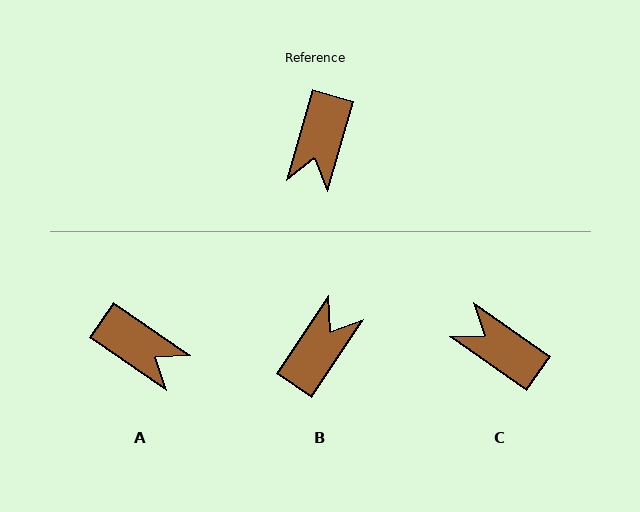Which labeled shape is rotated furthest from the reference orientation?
B, about 162 degrees away.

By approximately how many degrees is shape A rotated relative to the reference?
Approximately 71 degrees counter-clockwise.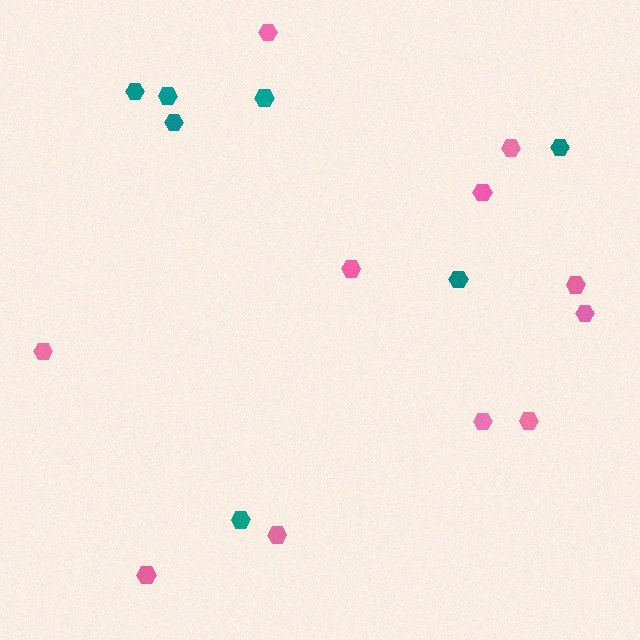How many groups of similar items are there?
There are 2 groups: one group of teal hexagons (7) and one group of pink hexagons (11).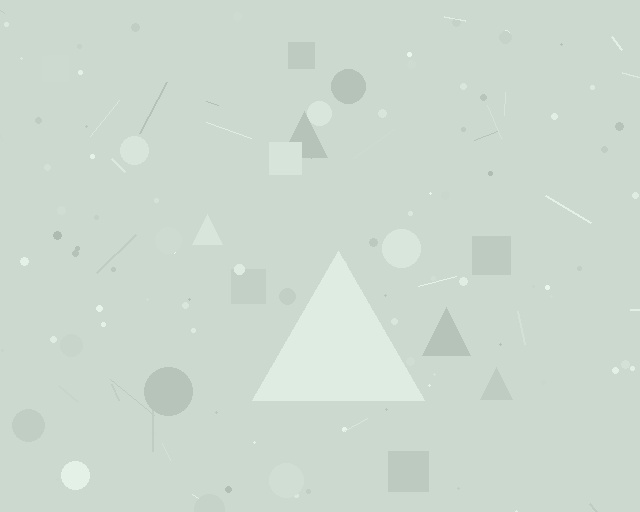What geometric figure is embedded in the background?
A triangle is embedded in the background.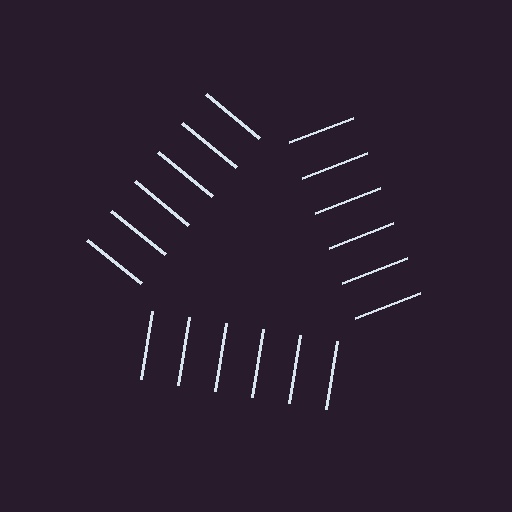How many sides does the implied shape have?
3 sides — the line-ends trace a triangle.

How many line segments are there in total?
18 — 6 along each of the 3 edges.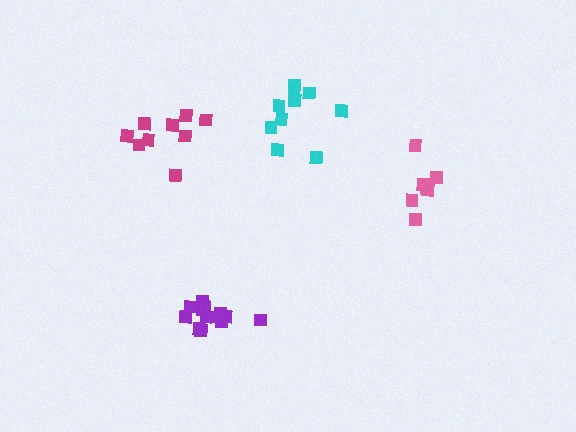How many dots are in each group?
Group 1: 9 dots, Group 2: 13 dots, Group 3: 10 dots, Group 4: 7 dots (39 total).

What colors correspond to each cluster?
The clusters are colored: magenta, purple, cyan, pink.